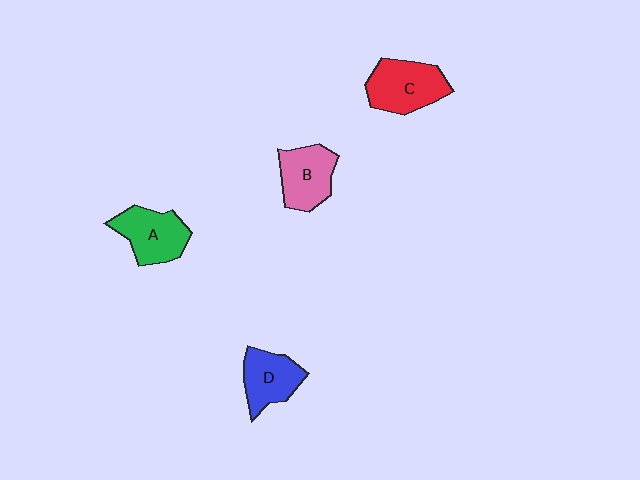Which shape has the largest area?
Shape C (red).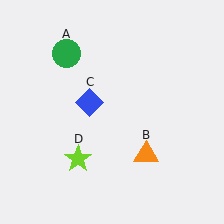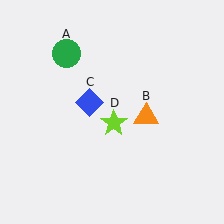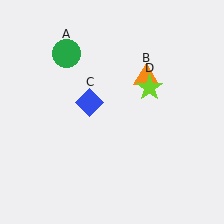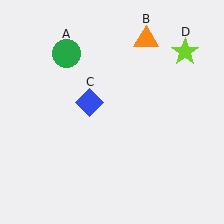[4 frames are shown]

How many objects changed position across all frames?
2 objects changed position: orange triangle (object B), lime star (object D).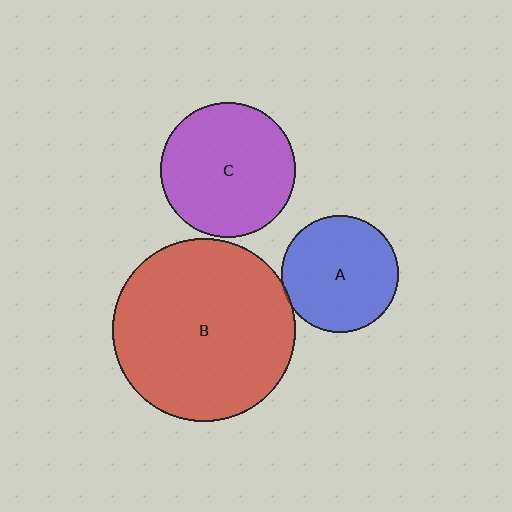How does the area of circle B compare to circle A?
Approximately 2.4 times.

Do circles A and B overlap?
Yes.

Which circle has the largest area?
Circle B (red).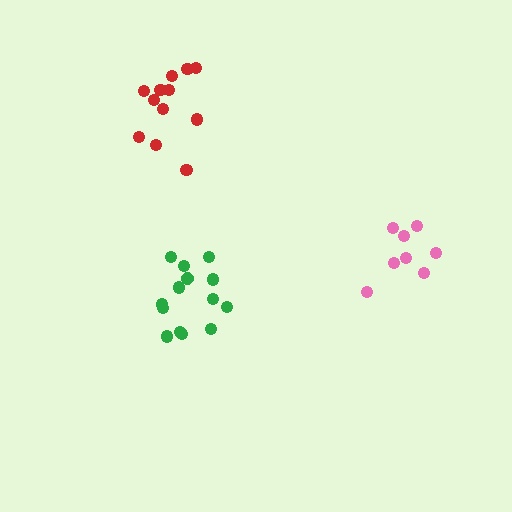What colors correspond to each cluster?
The clusters are colored: green, pink, red.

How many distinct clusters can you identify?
There are 3 distinct clusters.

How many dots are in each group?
Group 1: 14 dots, Group 2: 8 dots, Group 3: 12 dots (34 total).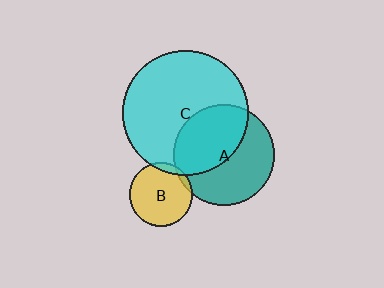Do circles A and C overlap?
Yes.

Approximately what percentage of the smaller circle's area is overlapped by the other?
Approximately 50%.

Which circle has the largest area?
Circle C (cyan).